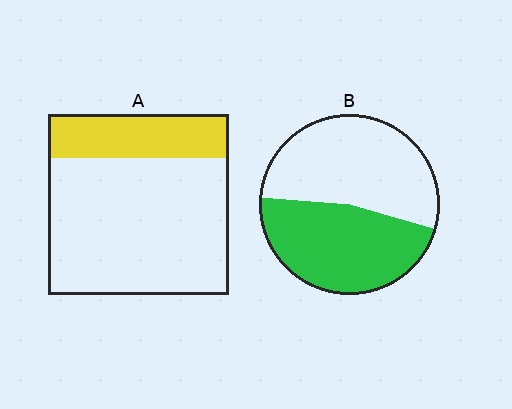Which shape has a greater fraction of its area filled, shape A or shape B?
Shape B.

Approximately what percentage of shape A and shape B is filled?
A is approximately 25% and B is approximately 45%.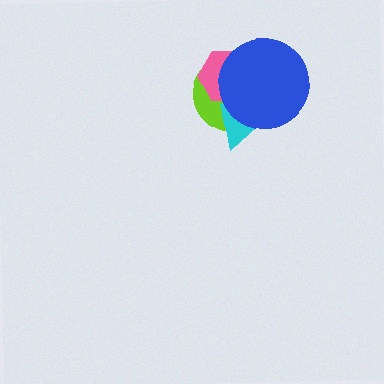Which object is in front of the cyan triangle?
The blue circle is in front of the cyan triangle.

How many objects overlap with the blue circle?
3 objects overlap with the blue circle.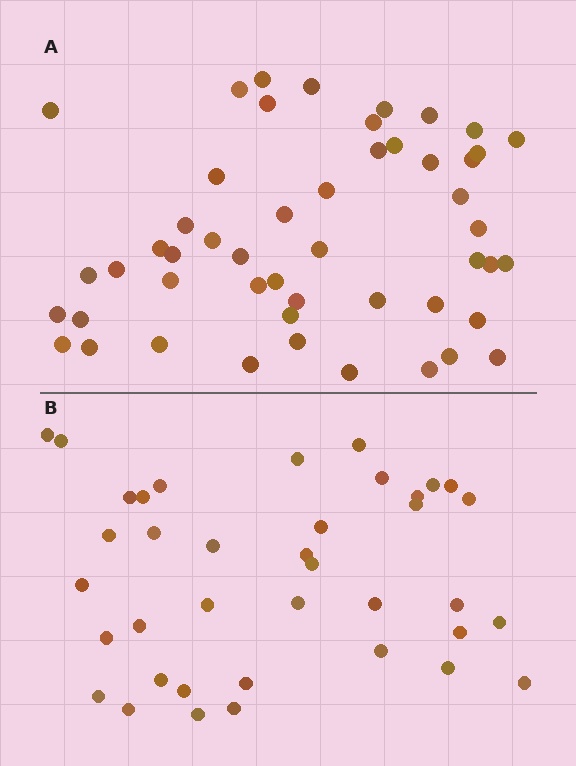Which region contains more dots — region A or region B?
Region A (the top region) has more dots.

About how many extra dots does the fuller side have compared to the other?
Region A has roughly 12 or so more dots than region B.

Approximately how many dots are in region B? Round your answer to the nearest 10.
About 40 dots. (The exact count is 38, which rounds to 40.)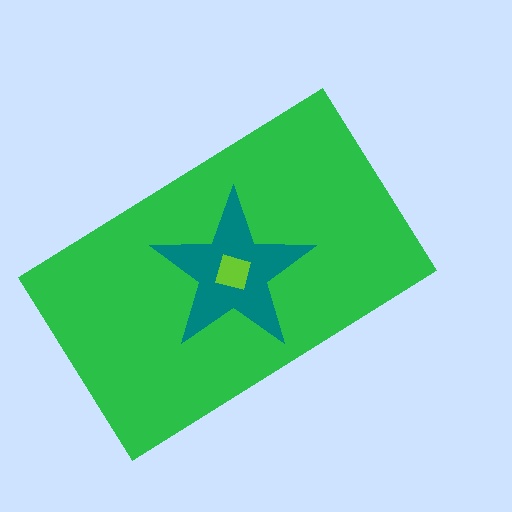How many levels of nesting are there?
3.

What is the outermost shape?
The green rectangle.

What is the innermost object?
The lime square.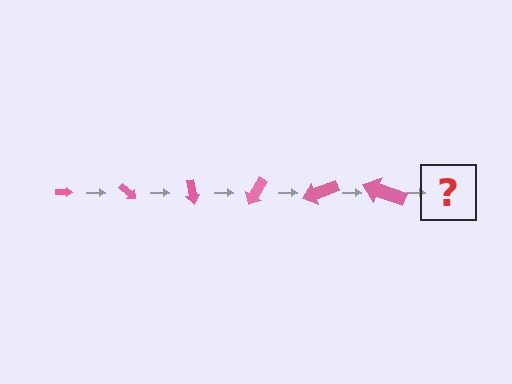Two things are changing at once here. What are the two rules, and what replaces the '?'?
The two rules are that the arrow grows larger each step and it rotates 40 degrees each step. The '?' should be an arrow, larger than the previous one and rotated 240 degrees from the start.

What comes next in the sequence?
The next element should be an arrow, larger than the previous one and rotated 240 degrees from the start.